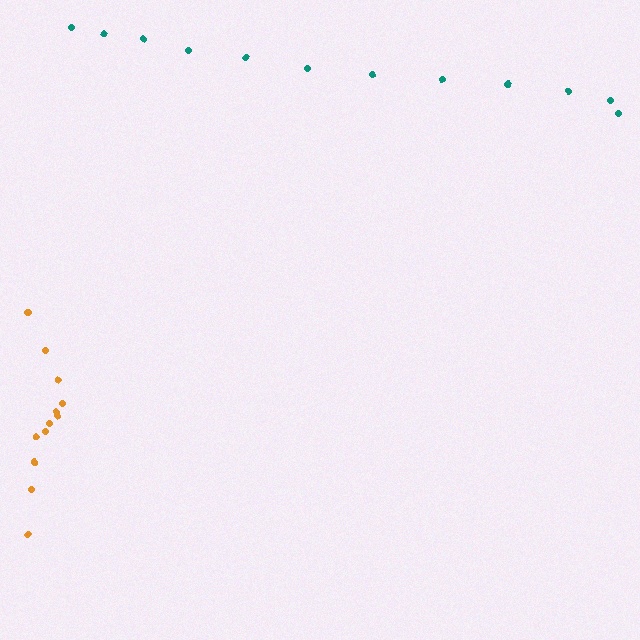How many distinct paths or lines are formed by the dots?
There are 2 distinct paths.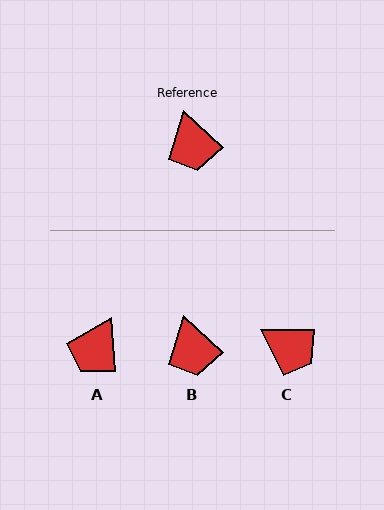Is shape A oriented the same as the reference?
No, it is off by about 42 degrees.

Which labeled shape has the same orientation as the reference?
B.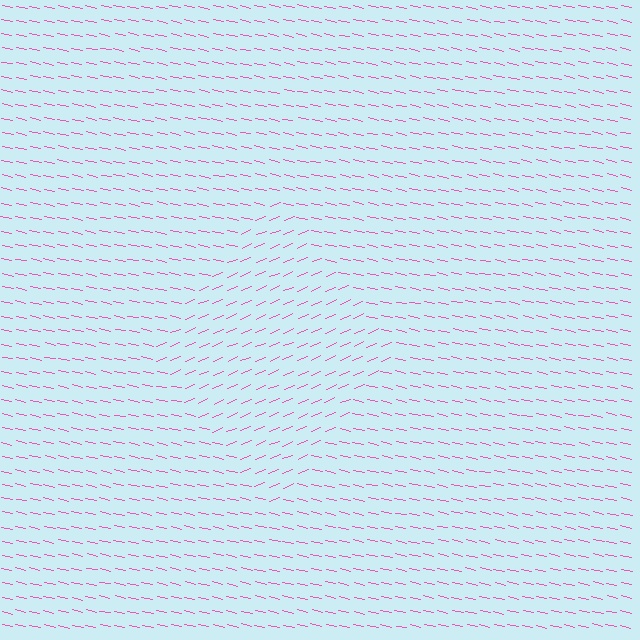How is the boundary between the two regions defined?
The boundary is defined purely by a change in line orientation (approximately 36 degrees difference). All lines are the same color and thickness.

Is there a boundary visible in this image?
Yes, there is a texture boundary formed by a change in line orientation.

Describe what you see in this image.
The image is filled with small pink line segments. A diamond region in the image has lines oriented differently from the surrounding lines, creating a visible texture boundary.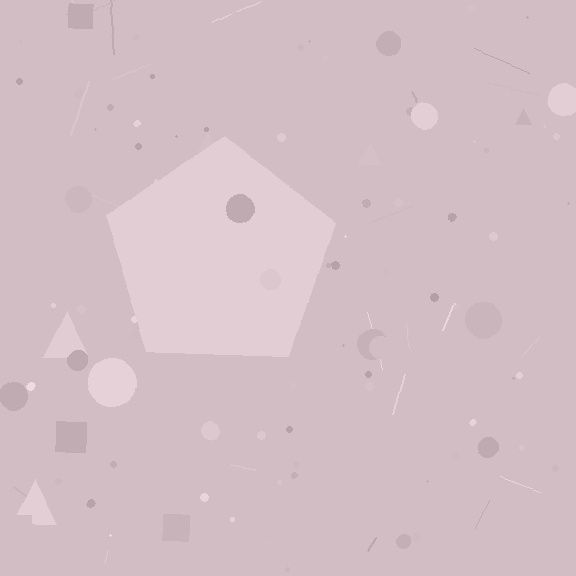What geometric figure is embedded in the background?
A pentagon is embedded in the background.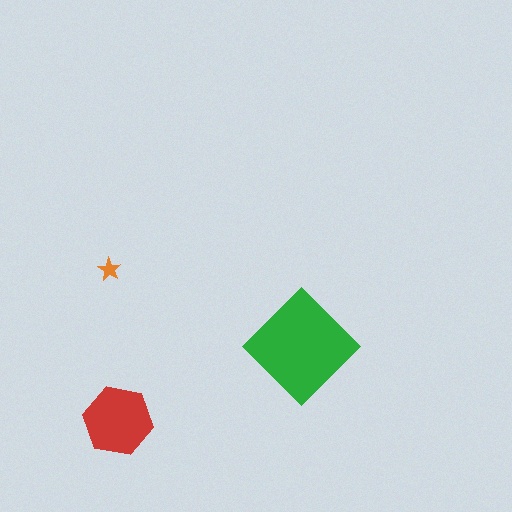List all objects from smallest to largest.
The orange star, the red hexagon, the green diamond.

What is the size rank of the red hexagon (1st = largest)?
2nd.